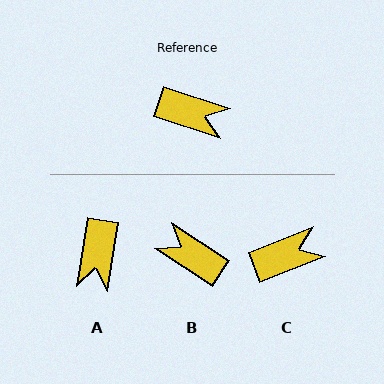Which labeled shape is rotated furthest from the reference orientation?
B, about 165 degrees away.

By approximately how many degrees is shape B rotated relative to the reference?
Approximately 165 degrees counter-clockwise.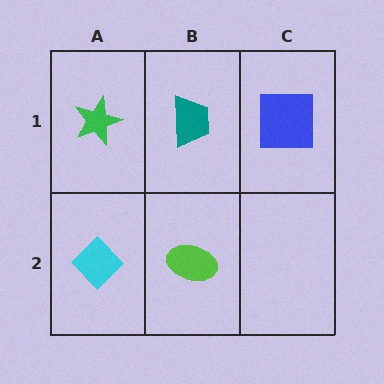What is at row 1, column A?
A green star.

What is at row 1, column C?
A blue square.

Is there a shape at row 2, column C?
No, that cell is empty.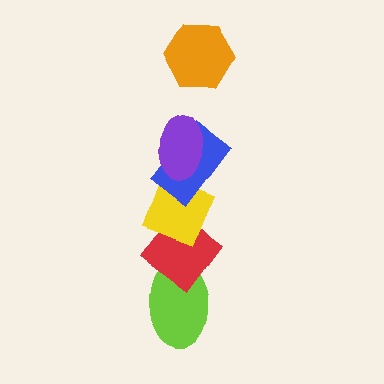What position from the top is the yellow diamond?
The yellow diamond is 4th from the top.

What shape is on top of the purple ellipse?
The orange hexagon is on top of the purple ellipse.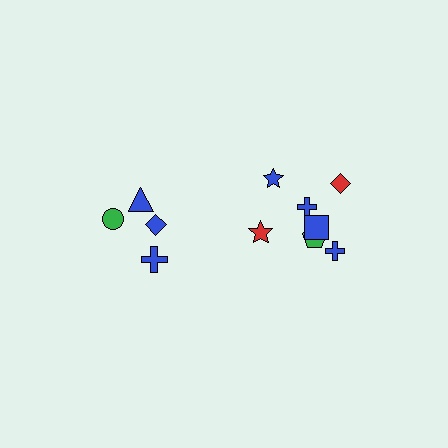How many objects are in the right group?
There are 7 objects.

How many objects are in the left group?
There are 4 objects.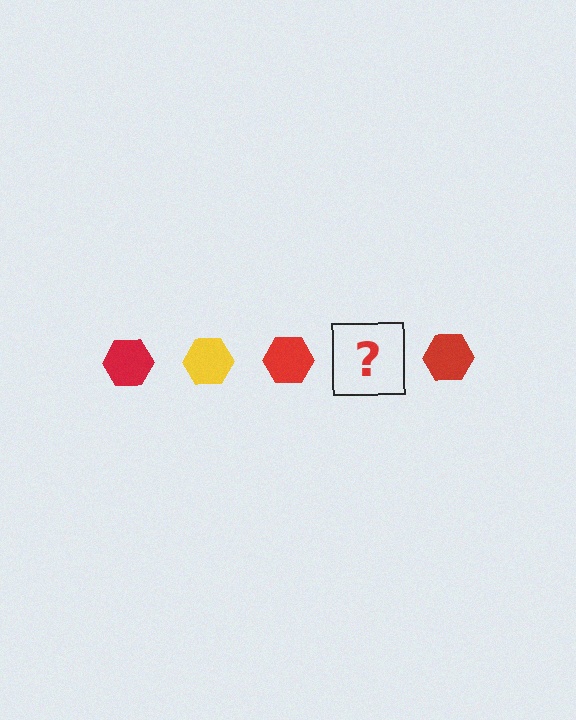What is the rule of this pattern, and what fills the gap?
The rule is that the pattern cycles through red, yellow hexagons. The gap should be filled with a yellow hexagon.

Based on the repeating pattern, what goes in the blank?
The blank should be a yellow hexagon.